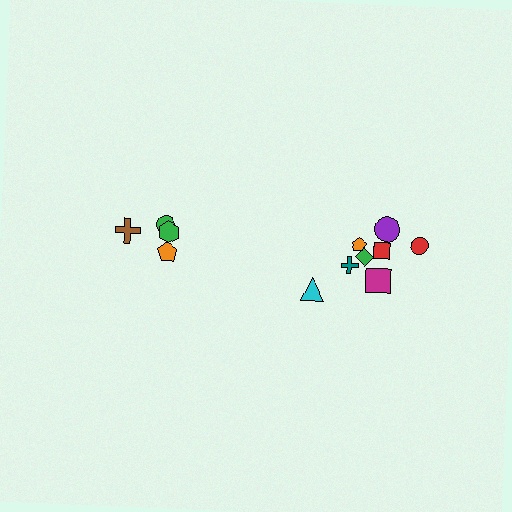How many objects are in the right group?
There are 8 objects.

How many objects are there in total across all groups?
There are 12 objects.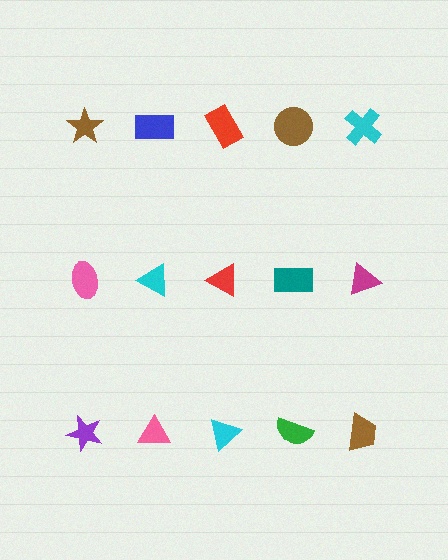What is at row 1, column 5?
A cyan cross.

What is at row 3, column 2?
A pink triangle.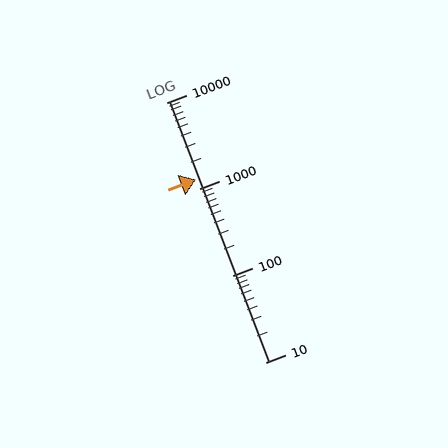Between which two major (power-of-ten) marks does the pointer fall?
The pointer is between 1000 and 10000.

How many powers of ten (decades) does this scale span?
The scale spans 3 decades, from 10 to 10000.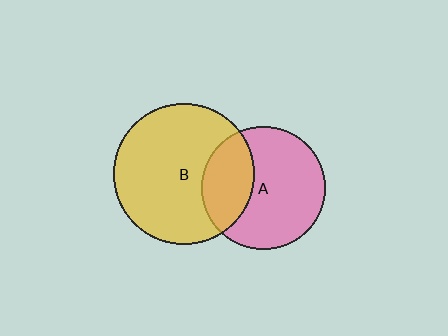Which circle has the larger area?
Circle B (yellow).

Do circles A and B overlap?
Yes.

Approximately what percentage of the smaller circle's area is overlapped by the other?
Approximately 30%.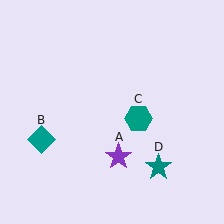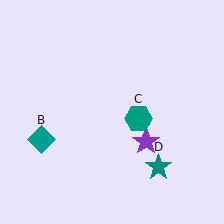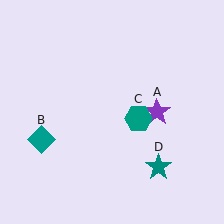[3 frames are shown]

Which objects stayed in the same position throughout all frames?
Teal diamond (object B) and teal hexagon (object C) and teal star (object D) remained stationary.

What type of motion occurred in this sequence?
The purple star (object A) rotated counterclockwise around the center of the scene.